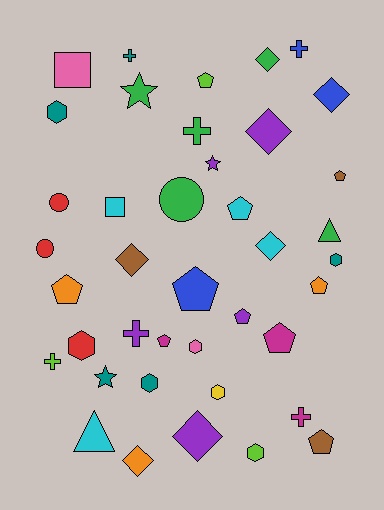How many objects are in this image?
There are 40 objects.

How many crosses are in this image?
There are 6 crosses.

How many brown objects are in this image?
There are 3 brown objects.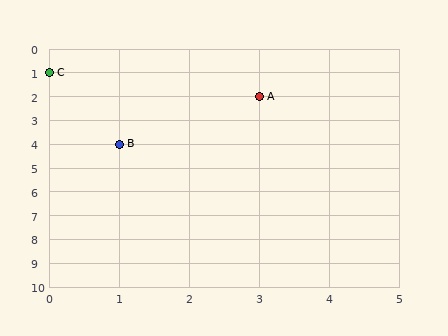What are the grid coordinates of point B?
Point B is at grid coordinates (1, 4).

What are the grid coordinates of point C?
Point C is at grid coordinates (0, 1).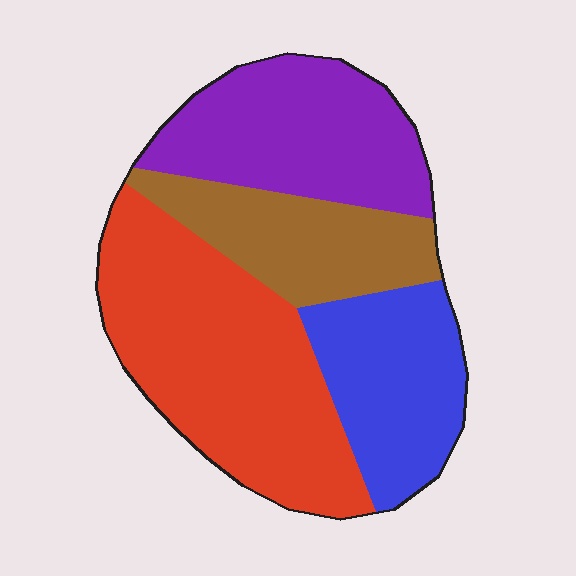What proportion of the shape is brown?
Brown takes up about one sixth (1/6) of the shape.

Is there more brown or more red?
Red.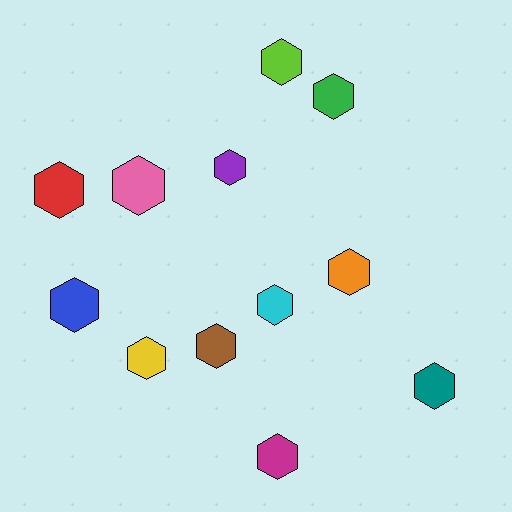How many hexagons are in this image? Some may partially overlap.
There are 12 hexagons.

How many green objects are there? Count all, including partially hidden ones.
There is 1 green object.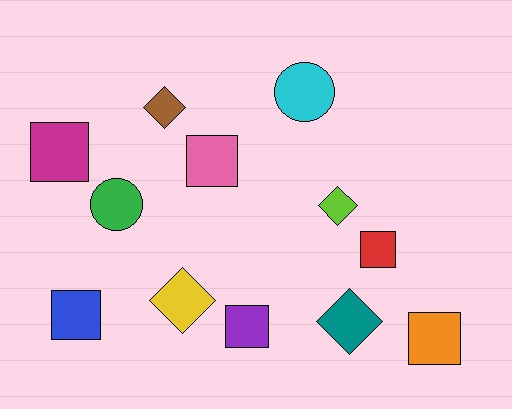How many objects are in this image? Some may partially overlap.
There are 12 objects.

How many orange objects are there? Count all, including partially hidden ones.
There is 1 orange object.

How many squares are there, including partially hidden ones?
There are 6 squares.